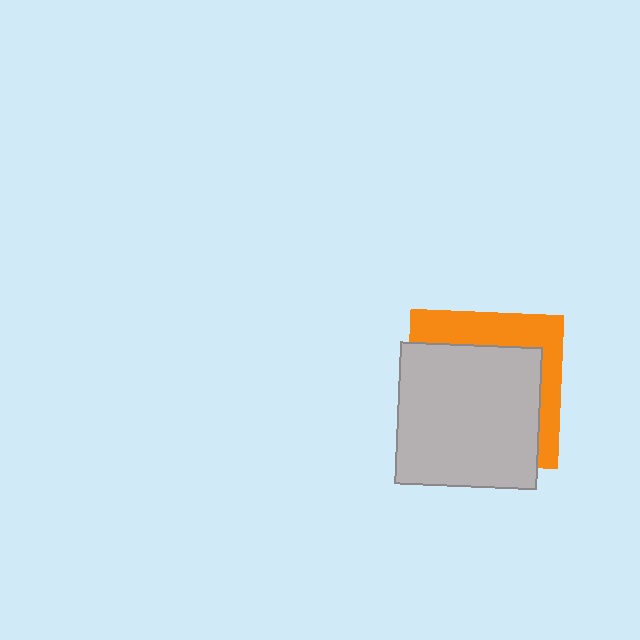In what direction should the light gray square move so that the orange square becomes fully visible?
The light gray square should move toward the lower-left. That is the shortest direction to clear the overlap and leave the orange square fully visible.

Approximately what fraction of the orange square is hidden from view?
Roughly 69% of the orange square is hidden behind the light gray square.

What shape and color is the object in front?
The object in front is a light gray square.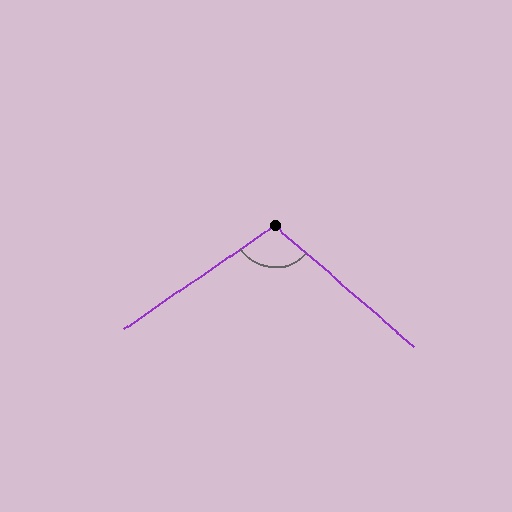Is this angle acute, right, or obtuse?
It is obtuse.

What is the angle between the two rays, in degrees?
Approximately 105 degrees.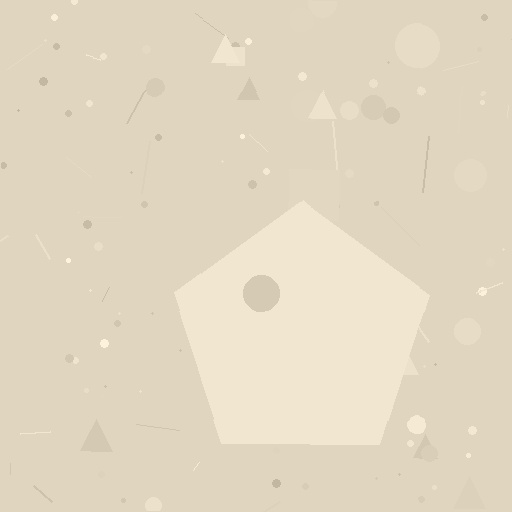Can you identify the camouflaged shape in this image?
The camouflaged shape is a pentagon.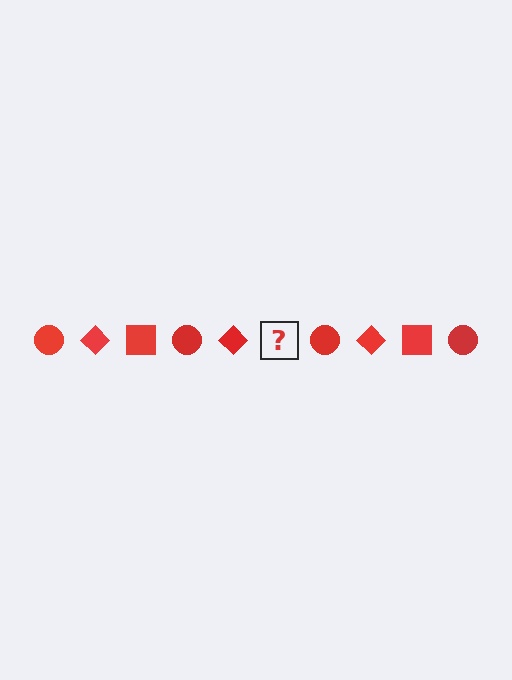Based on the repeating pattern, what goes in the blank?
The blank should be a red square.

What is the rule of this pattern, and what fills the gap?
The rule is that the pattern cycles through circle, diamond, square shapes in red. The gap should be filled with a red square.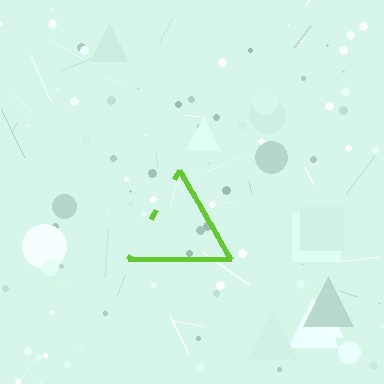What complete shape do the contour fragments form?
The contour fragments form a triangle.